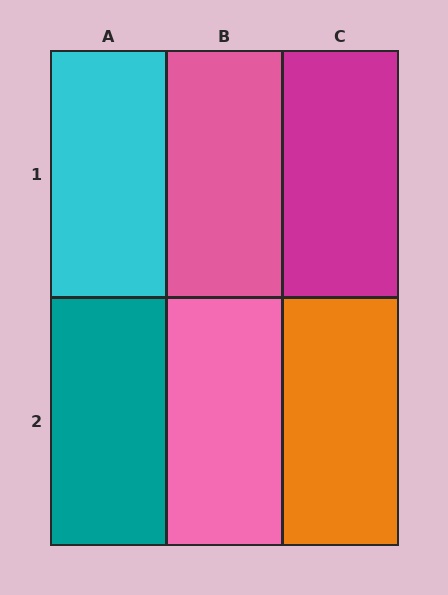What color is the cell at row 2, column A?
Teal.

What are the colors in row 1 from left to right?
Cyan, pink, magenta.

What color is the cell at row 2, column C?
Orange.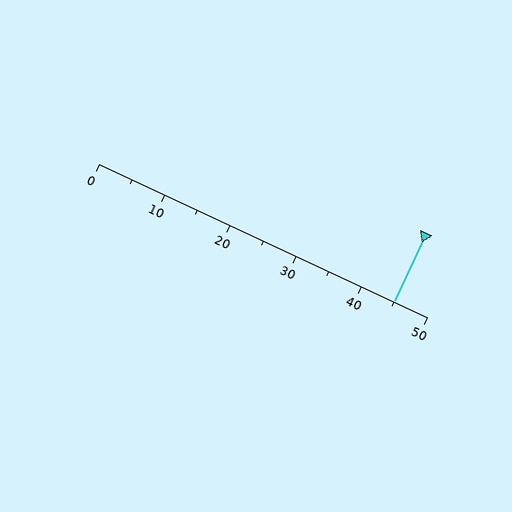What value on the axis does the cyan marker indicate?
The marker indicates approximately 45.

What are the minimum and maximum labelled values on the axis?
The axis runs from 0 to 50.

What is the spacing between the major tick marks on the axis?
The major ticks are spaced 10 apart.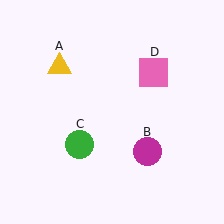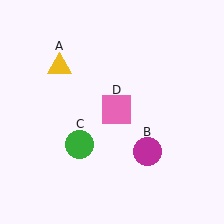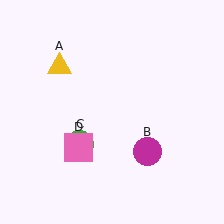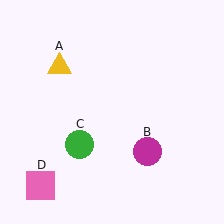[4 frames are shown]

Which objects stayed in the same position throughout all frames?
Yellow triangle (object A) and magenta circle (object B) and green circle (object C) remained stationary.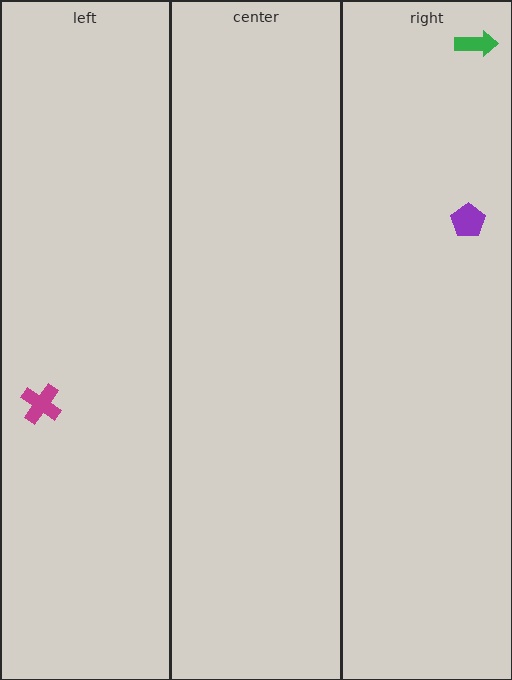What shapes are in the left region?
The magenta cross.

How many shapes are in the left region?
1.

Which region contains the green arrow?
The right region.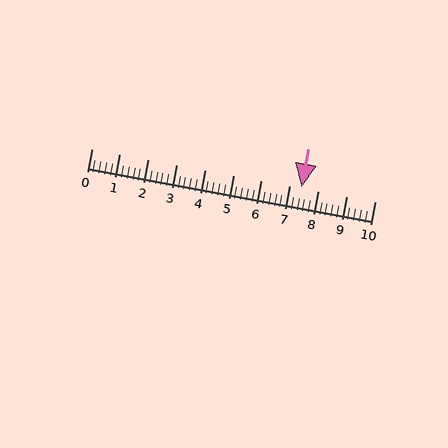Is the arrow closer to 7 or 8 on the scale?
The arrow is closer to 7.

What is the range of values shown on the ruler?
The ruler shows values from 0 to 10.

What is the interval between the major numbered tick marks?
The major tick marks are spaced 1 units apart.